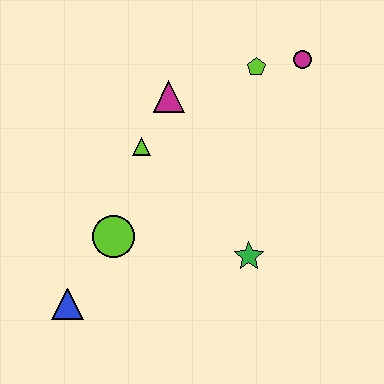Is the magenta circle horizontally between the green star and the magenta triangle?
No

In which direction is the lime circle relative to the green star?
The lime circle is to the left of the green star.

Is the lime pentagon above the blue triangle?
Yes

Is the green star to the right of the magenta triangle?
Yes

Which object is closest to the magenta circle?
The lime pentagon is closest to the magenta circle.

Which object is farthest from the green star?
The magenta circle is farthest from the green star.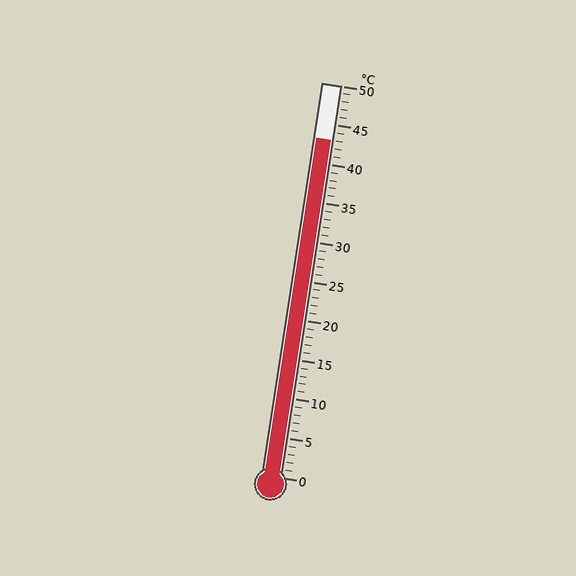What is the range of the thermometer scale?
The thermometer scale ranges from 0°C to 50°C.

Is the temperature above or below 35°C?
The temperature is above 35°C.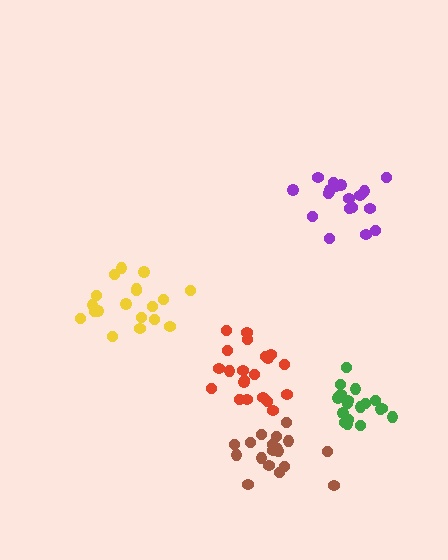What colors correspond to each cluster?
The clusters are colored: green, purple, yellow, red, brown.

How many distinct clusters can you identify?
There are 5 distinct clusters.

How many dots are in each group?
Group 1: 18 dots, Group 2: 18 dots, Group 3: 19 dots, Group 4: 21 dots, Group 5: 19 dots (95 total).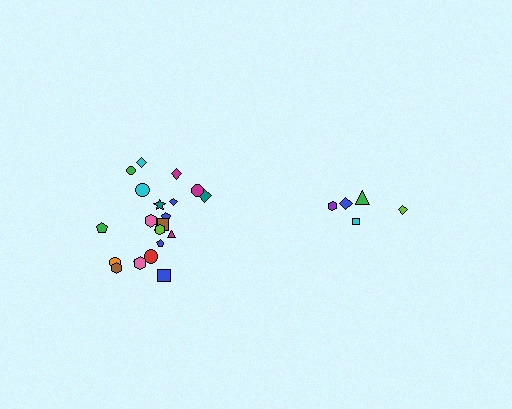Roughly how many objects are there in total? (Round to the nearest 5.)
Roughly 25 objects in total.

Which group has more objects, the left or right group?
The left group.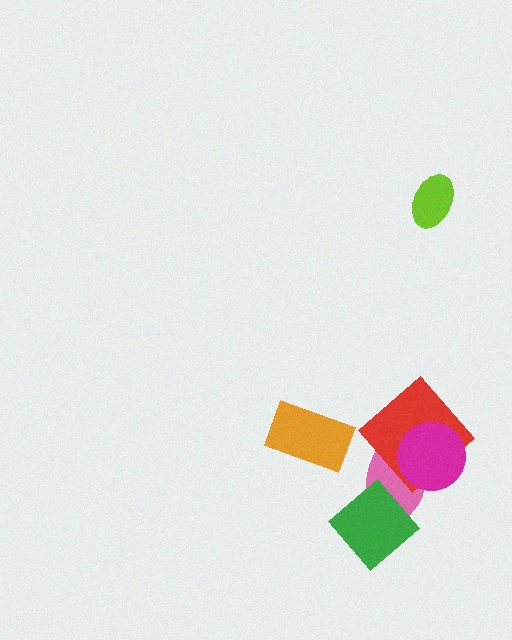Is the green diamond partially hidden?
No, no other shape covers it.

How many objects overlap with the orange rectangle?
0 objects overlap with the orange rectangle.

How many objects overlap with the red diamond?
2 objects overlap with the red diamond.